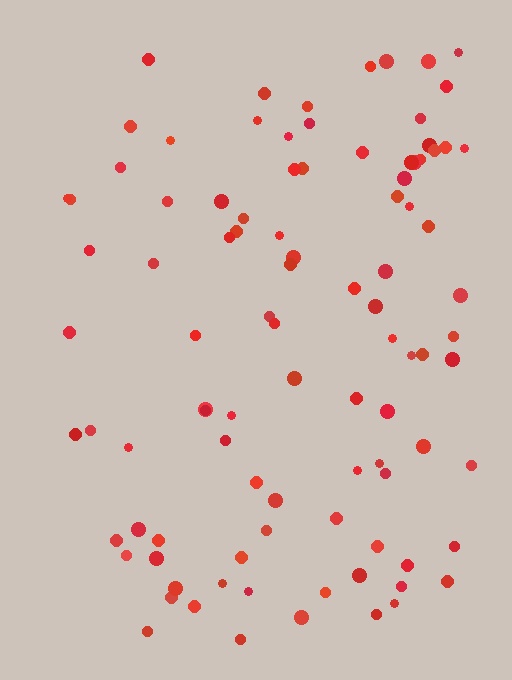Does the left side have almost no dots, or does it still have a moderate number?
Still a moderate number, just noticeably fewer than the right.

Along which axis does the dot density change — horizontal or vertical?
Horizontal.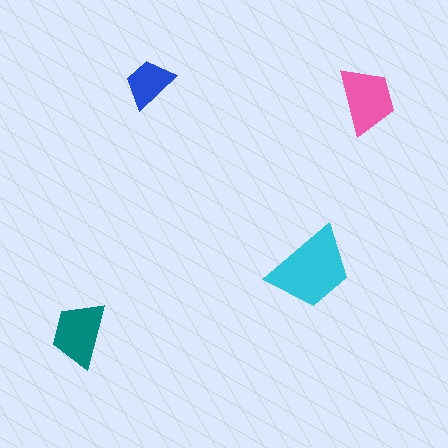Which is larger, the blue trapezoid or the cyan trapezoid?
The cyan one.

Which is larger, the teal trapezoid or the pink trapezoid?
The pink one.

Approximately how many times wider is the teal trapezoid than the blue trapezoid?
About 1.5 times wider.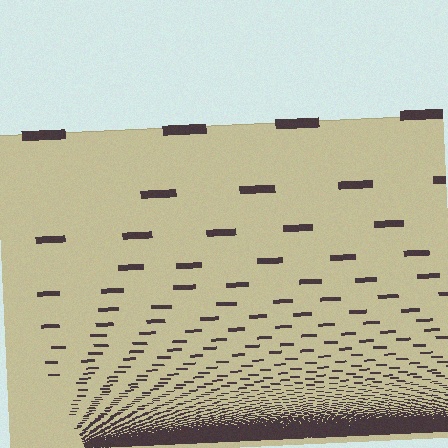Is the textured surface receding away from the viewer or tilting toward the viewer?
The surface appears to tilt toward the viewer. Texture elements get larger and sparser toward the top.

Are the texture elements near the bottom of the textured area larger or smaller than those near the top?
Smaller. The gradient is inverted — elements near the bottom are smaller and denser.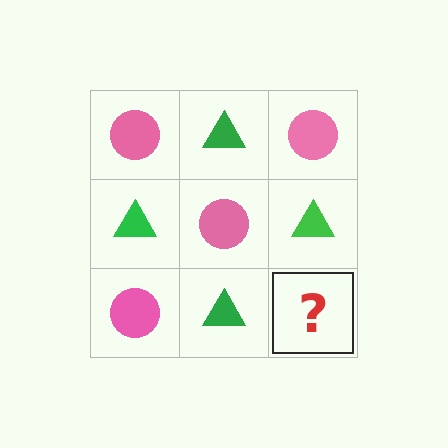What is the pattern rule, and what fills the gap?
The rule is that it alternates pink circle and green triangle in a checkerboard pattern. The gap should be filled with a pink circle.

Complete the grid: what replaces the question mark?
The question mark should be replaced with a pink circle.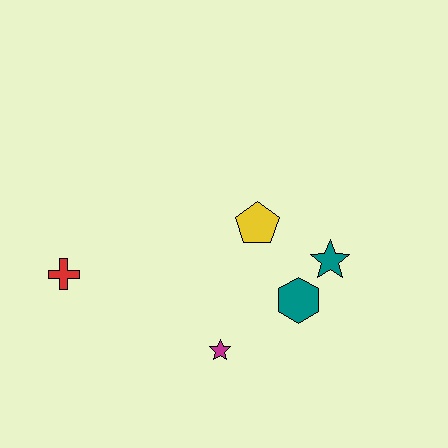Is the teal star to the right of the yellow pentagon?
Yes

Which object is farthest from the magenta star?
The red cross is farthest from the magenta star.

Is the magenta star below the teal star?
Yes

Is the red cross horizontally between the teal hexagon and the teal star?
No